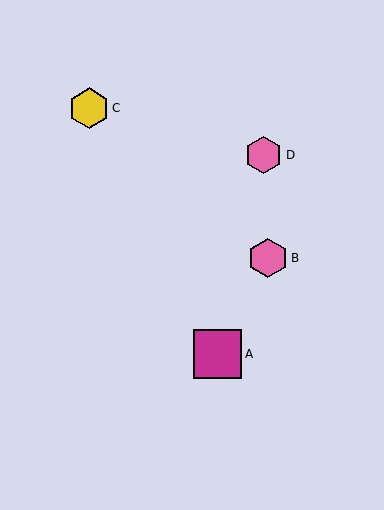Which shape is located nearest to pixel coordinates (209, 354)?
The magenta square (labeled A) at (218, 354) is nearest to that location.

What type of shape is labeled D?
Shape D is a pink hexagon.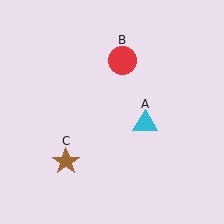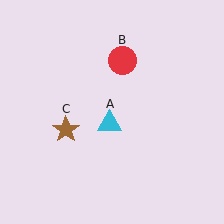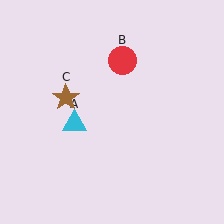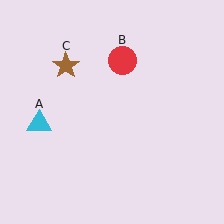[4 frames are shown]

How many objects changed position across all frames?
2 objects changed position: cyan triangle (object A), brown star (object C).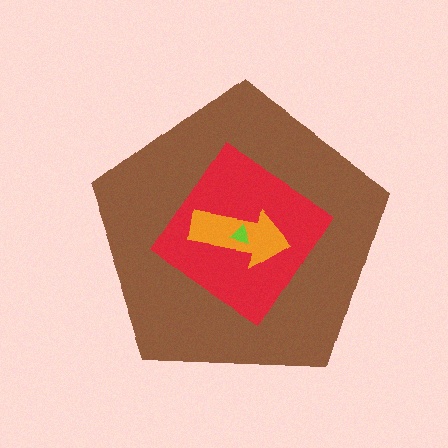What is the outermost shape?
The brown pentagon.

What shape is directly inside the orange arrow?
The lime triangle.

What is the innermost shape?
The lime triangle.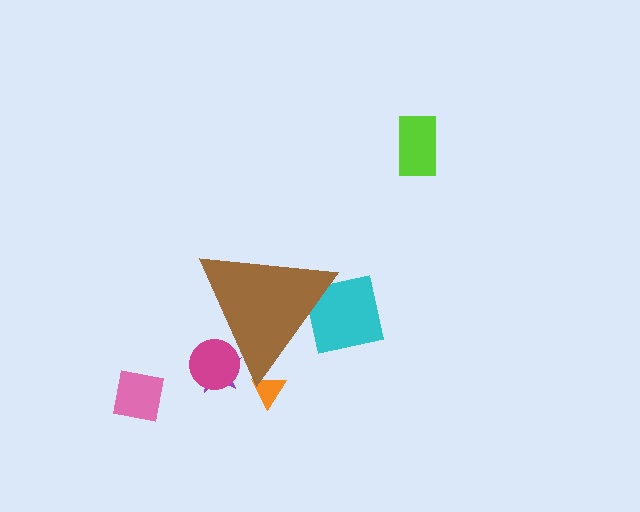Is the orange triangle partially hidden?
Yes, the orange triangle is partially hidden behind the brown triangle.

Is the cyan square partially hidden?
Yes, the cyan square is partially hidden behind the brown triangle.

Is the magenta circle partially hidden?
Yes, the magenta circle is partially hidden behind the brown triangle.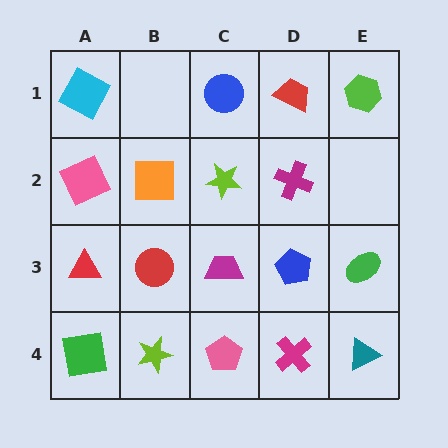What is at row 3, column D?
A blue pentagon.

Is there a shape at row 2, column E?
No, that cell is empty.